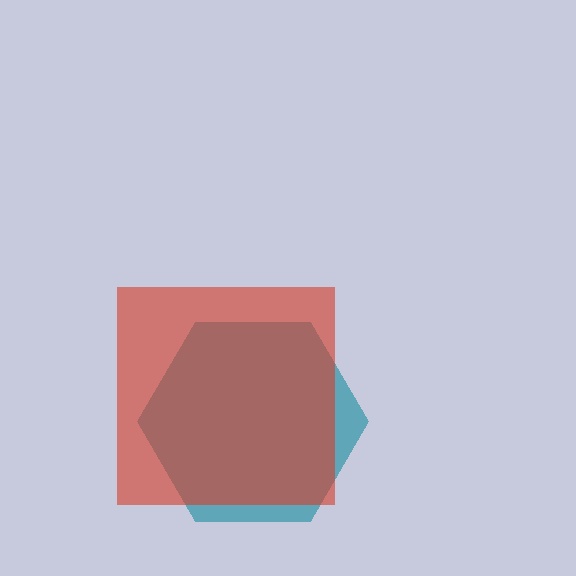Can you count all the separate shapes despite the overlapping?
Yes, there are 2 separate shapes.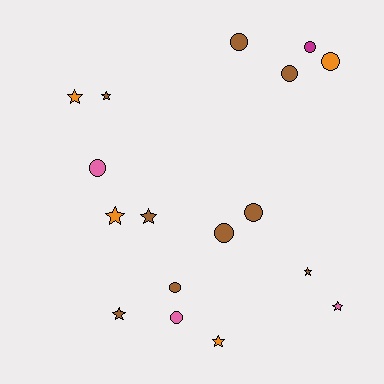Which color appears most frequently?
Brown, with 9 objects.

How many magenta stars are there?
There are no magenta stars.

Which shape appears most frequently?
Circle, with 9 objects.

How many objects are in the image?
There are 17 objects.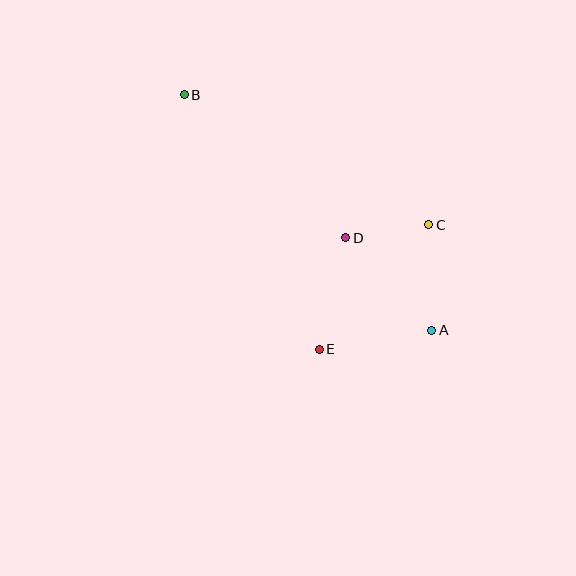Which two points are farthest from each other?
Points A and B are farthest from each other.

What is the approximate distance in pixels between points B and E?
The distance between B and E is approximately 288 pixels.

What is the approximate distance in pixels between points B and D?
The distance between B and D is approximately 216 pixels.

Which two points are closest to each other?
Points C and D are closest to each other.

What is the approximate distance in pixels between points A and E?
The distance between A and E is approximately 114 pixels.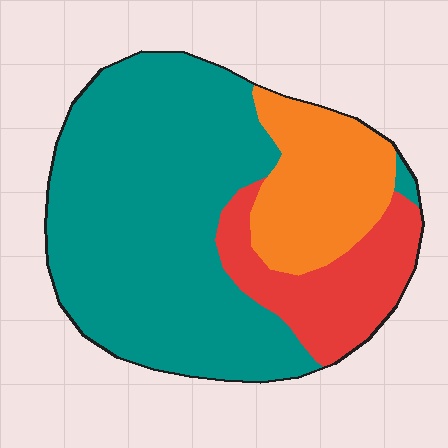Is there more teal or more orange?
Teal.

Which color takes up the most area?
Teal, at roughly 65%.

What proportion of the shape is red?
Red takes up about one sixth (1/6) of the shape.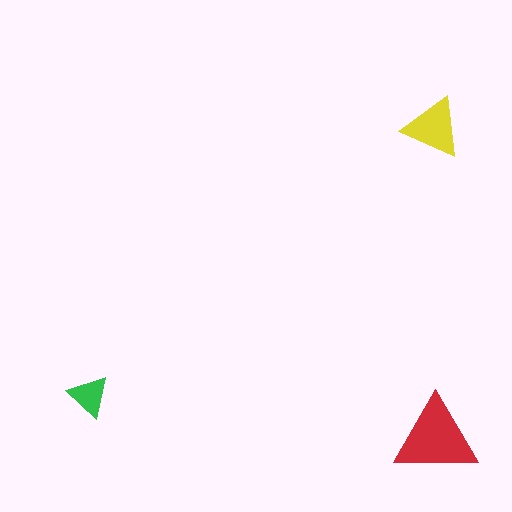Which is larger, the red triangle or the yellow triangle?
The red one.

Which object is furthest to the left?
The green triangle is leftmost.